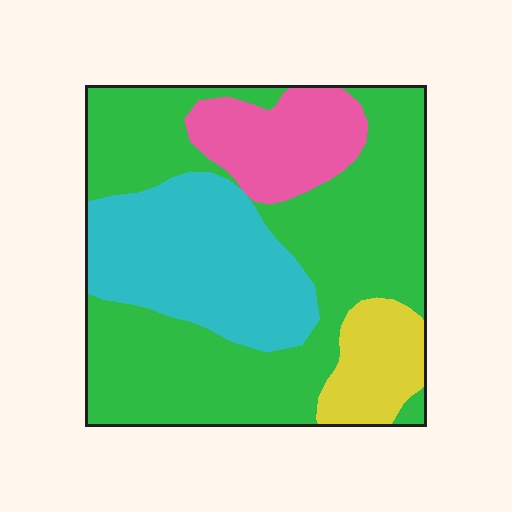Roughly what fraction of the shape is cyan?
Cyan takes up between a sixth and a third of the shape.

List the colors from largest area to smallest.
From largest to smallest: green, cyan, pink, yellow.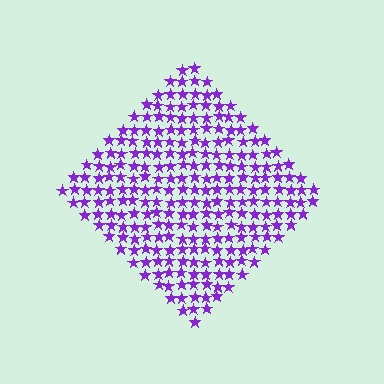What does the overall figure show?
The overall figure shows a diamond.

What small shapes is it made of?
It is made of small stars.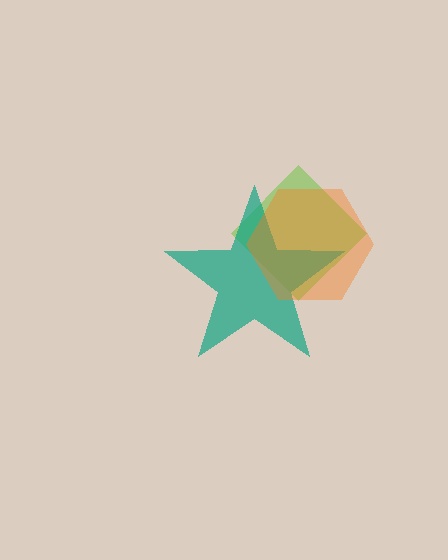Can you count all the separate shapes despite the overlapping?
Yes, there are 3 separate shapes.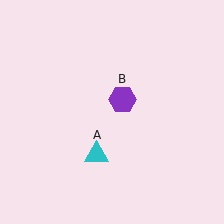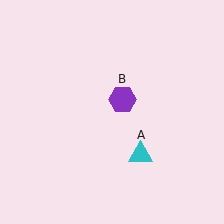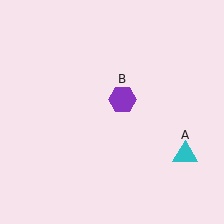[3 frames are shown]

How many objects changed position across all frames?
1 object changed position: cyan triangle (object A).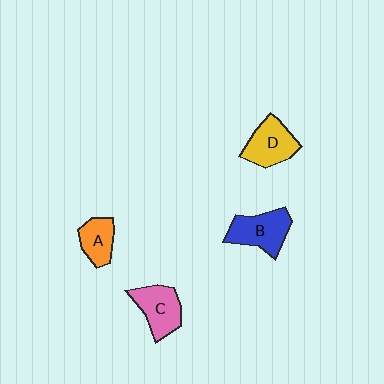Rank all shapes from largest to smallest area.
From largest to smallest: B (blue), D (yellow), C (pink), A (orange).